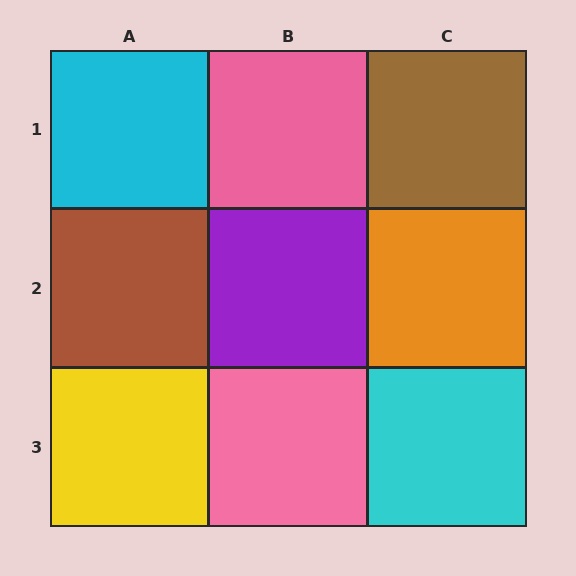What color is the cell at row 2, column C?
Orange.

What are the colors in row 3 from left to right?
Yellow, pink, cyan.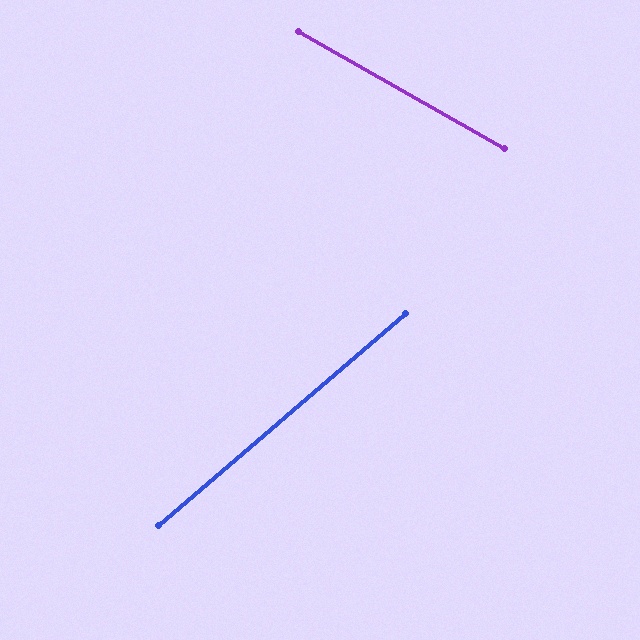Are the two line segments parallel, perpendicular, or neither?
Neither parallel nor perpendicular — they differ by about 70°.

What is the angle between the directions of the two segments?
Approximately 70 degrees.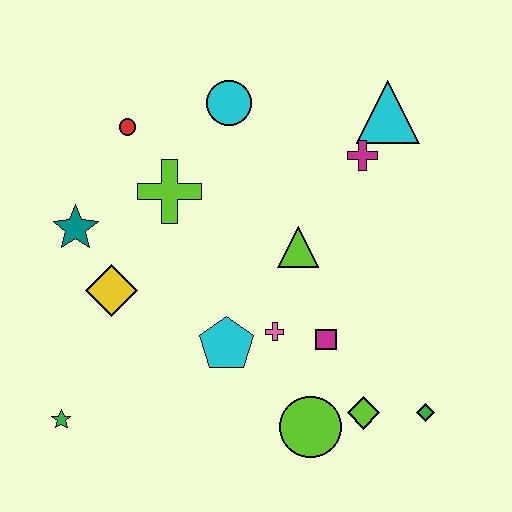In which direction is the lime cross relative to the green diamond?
The lime cross is to the left of the green diamond.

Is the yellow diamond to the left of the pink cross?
Yes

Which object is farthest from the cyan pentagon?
The cyan triangle is farthest from the cyan pentagon.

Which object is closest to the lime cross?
The red circle is closest to the lime cross.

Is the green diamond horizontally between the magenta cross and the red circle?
No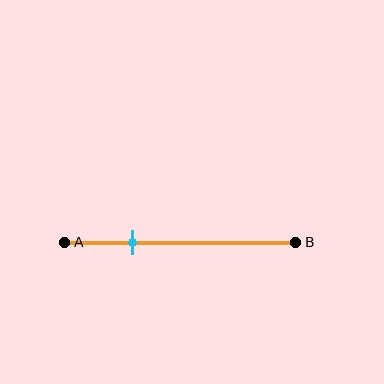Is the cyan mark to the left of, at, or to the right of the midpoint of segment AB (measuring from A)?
The cyan mark is to the left of the midpoint of segment AB.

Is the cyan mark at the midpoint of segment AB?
No, the mark is at about 30% from A, not at the 50% midpoint.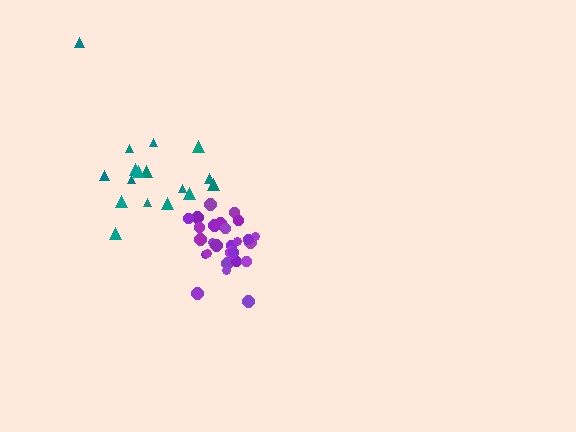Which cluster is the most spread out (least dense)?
Teal.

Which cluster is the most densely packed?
Purple.